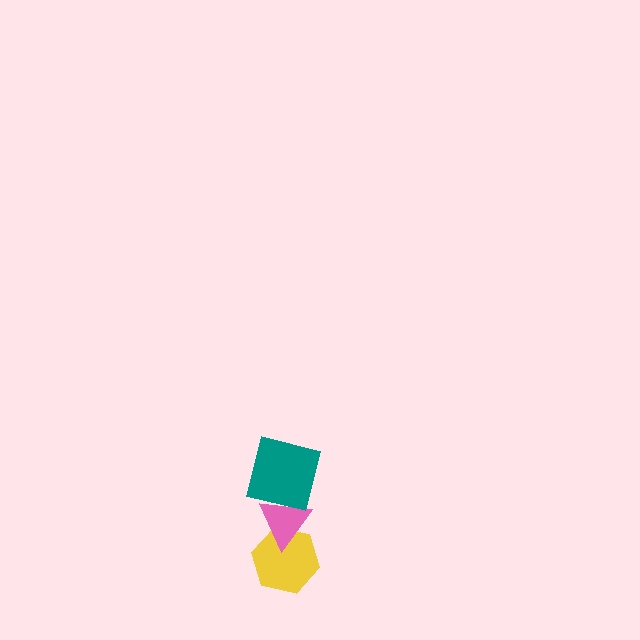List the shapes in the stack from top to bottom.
From top to bottom: the teal square, the pink triangle, the yellow hexagon.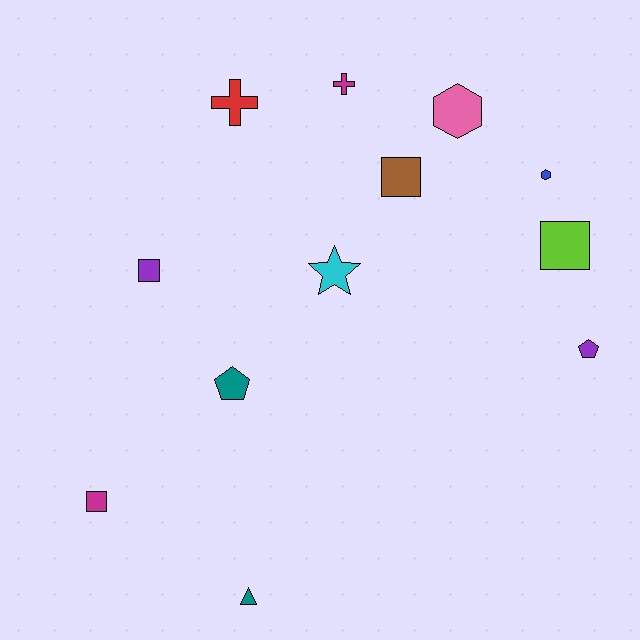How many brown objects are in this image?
There is 1 brown object.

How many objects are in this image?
There are 12 objects.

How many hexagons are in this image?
There are 2 hexagons.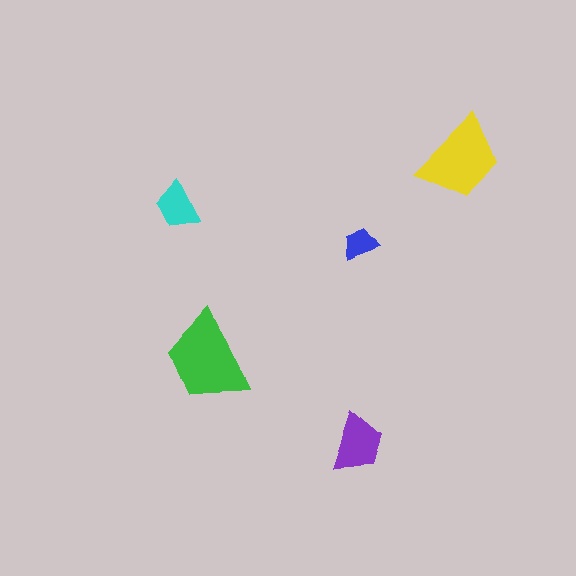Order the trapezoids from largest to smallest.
the green one, the yellow one, the purple one, the cyan one, the blue one.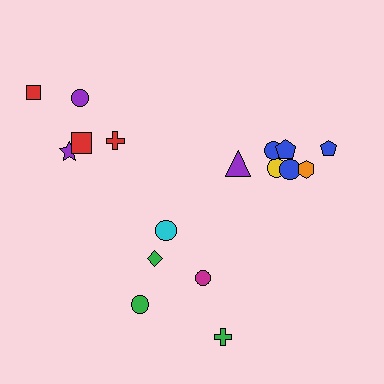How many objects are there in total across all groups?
There are 17 objects.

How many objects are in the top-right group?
There are 7 objects.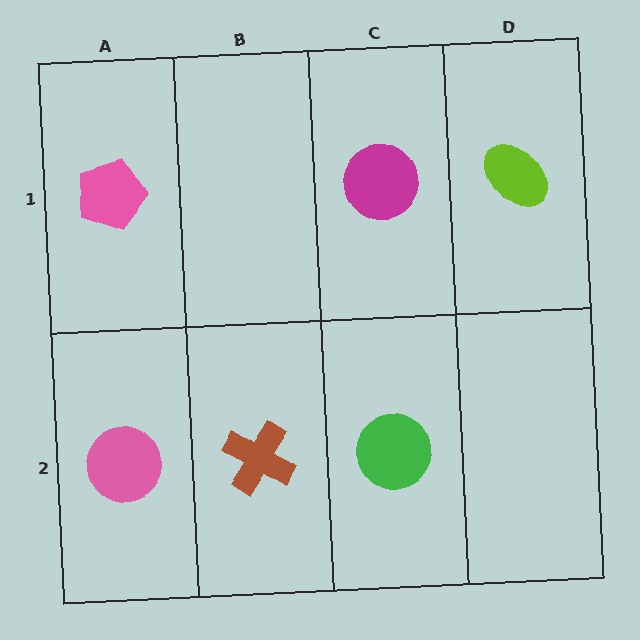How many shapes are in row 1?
3 shapes.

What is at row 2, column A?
A pink circle.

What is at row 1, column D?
A lime ellipse.